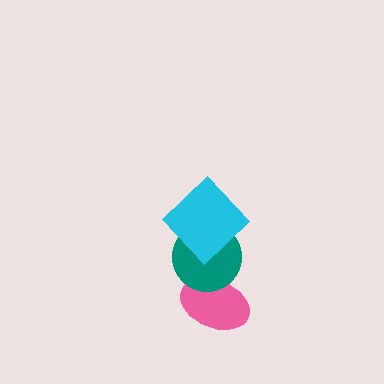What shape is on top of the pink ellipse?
The teal circle is on top of the pink ellipse.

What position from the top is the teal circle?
The teal circle is 2nd from the top.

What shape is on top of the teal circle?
The cyan diamond is on top of the teal circle.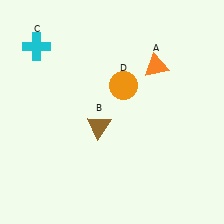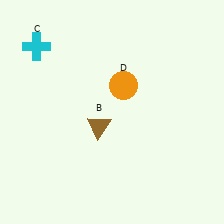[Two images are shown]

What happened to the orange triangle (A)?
The orange triangle (A) was removed in Image 2. It was in the top-right area of Image 1.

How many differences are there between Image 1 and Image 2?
There is 1 difference between the two images.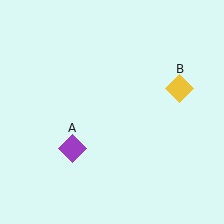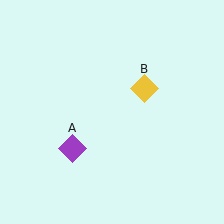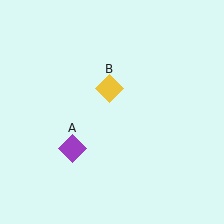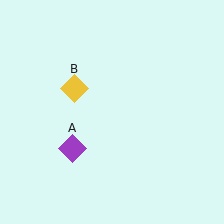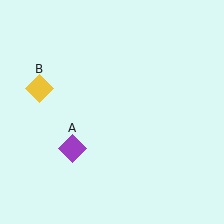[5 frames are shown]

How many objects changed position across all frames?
1 object changed position: yellow diamond (object B).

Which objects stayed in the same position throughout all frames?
Purple diamond (object A) remained stationary.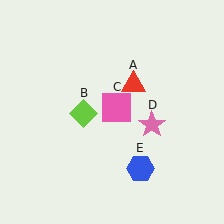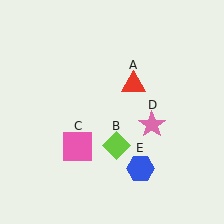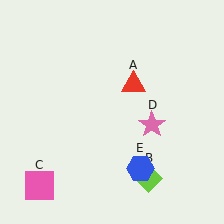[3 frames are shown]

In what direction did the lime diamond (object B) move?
The lime diamond (object B) moved down and to the right.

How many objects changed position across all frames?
2 objects changed position: lime diamond (object B), pink square (object C).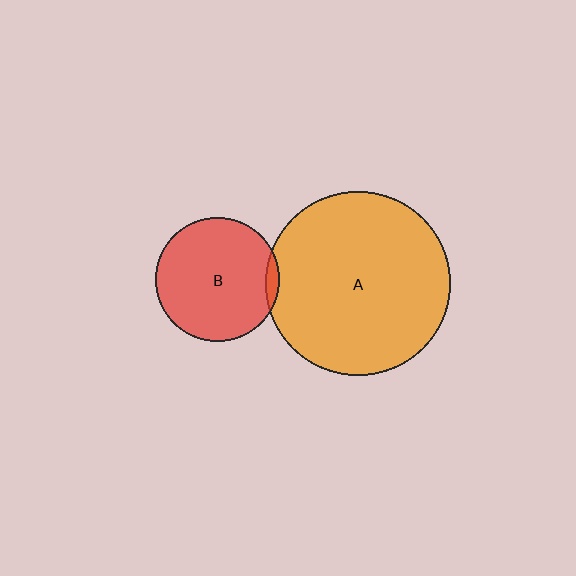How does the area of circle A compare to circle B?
Approximately 2.2 times.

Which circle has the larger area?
Circle A (orange).